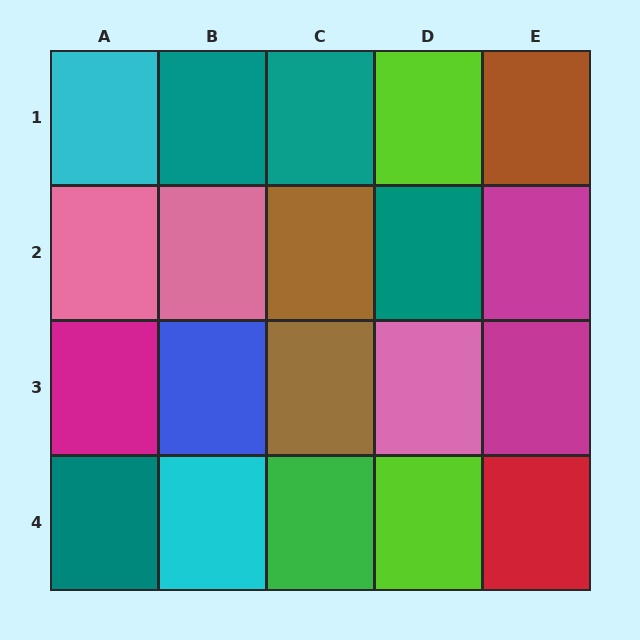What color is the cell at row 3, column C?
Brown.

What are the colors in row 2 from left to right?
Pink, pink, brown, teal, magenta.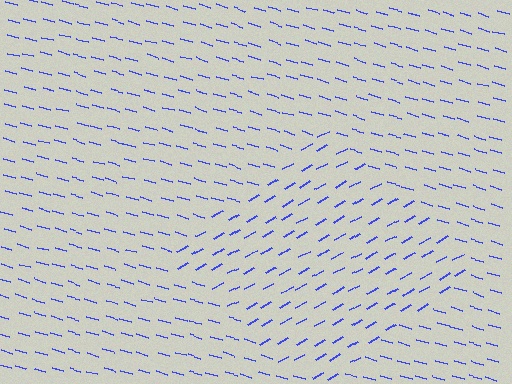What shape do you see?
I see a diamond.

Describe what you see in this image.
The image is filled with small blue line segments. A diamond region in the image has lines oriented differently from the surrounding lines, creating a visible texture boundary.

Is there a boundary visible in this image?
Yes, there is a texture boundary formed by a change in line orientation.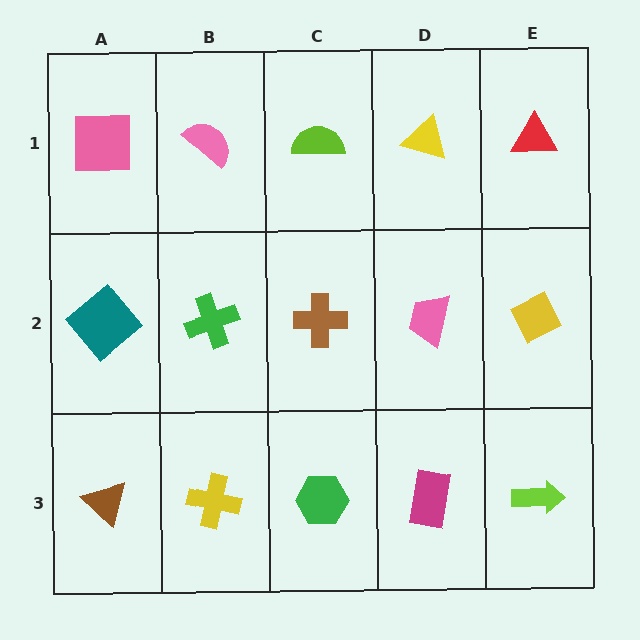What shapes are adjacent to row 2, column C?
A lime semicircle (row 1, column C), a green hexagon (row 3, column C), a green cross (row 2, column B), a pink trapezoid (row 2, column D).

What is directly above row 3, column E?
A yellow diamond.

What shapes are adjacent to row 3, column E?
A yellow diamond (row 2, column E), a magenta rectangle (row 3, column D).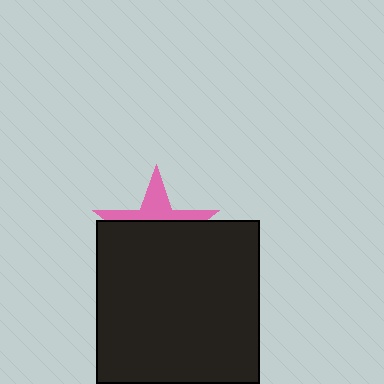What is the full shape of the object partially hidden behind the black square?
The partially hidden object is a pink star.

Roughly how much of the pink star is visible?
A small part of it is visible (roughly 35%).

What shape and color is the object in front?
The object in front is a black square.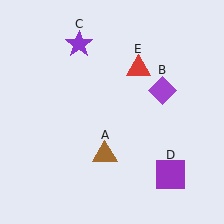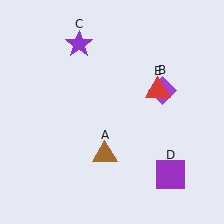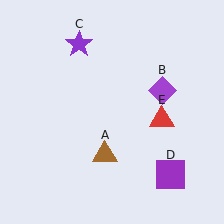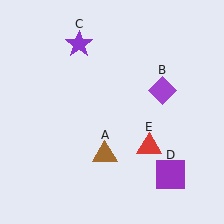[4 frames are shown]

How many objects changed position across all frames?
1 object changed position: red triangle (object E).